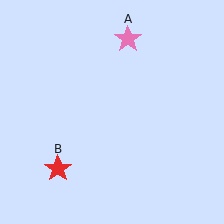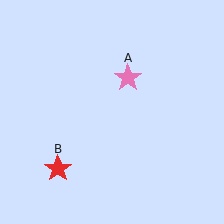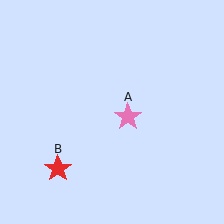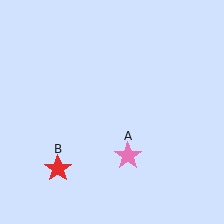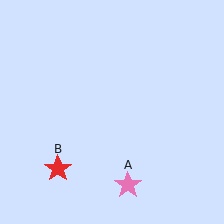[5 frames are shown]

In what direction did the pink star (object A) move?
The pink star (object A) moved down.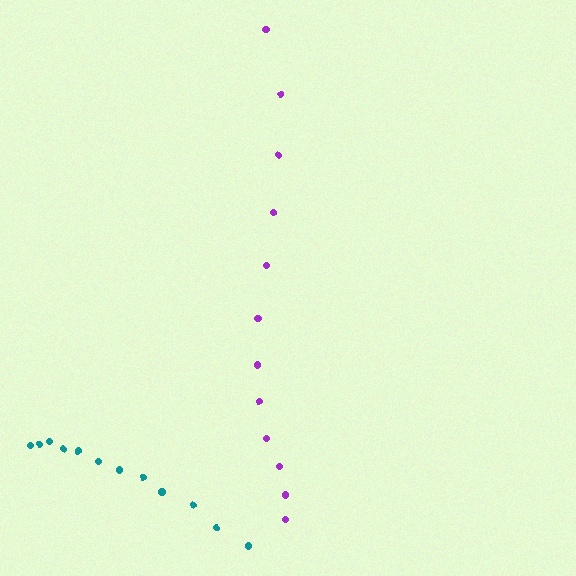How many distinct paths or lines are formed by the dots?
There are 2 distinct paths.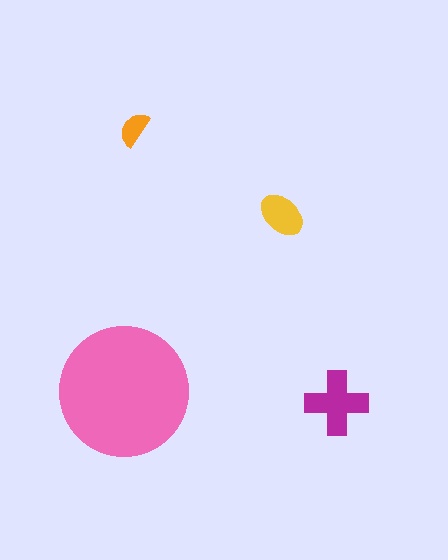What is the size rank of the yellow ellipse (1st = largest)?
3rd.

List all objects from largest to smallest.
The pink circle, the magenta cross, the yellow ellipse, the orange semicircle.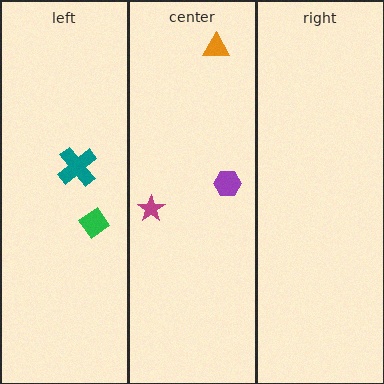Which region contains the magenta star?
The center region.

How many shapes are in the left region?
2.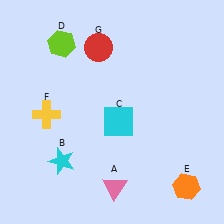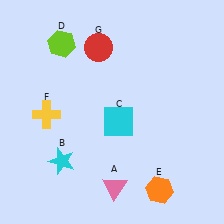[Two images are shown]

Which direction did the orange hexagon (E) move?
The orange hexagon (E) moved left.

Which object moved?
The orange hexagon (E) moved left.